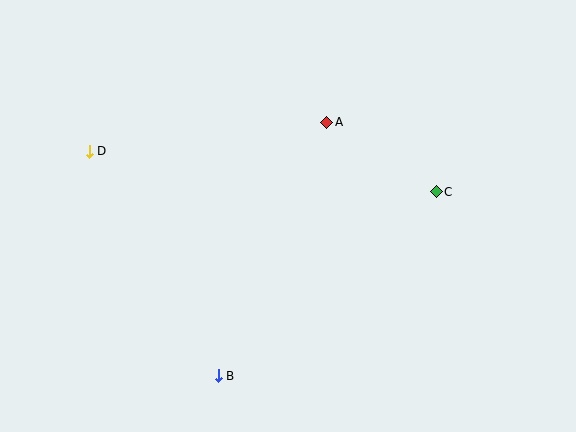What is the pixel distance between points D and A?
The distance between D and A is 239 pixels.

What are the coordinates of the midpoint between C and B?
The midpoint between C and B is at (327, 284).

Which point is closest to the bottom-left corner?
Point B is closest to the bottom-left corner.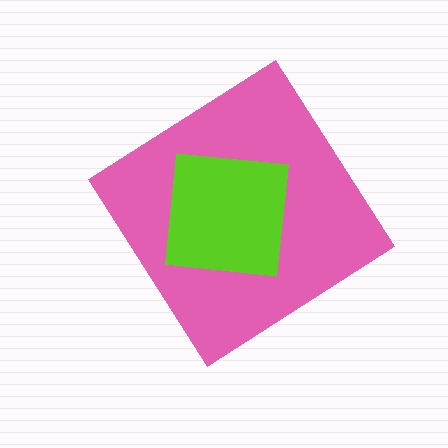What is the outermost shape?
The pink diamond.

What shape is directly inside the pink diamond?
The lime square.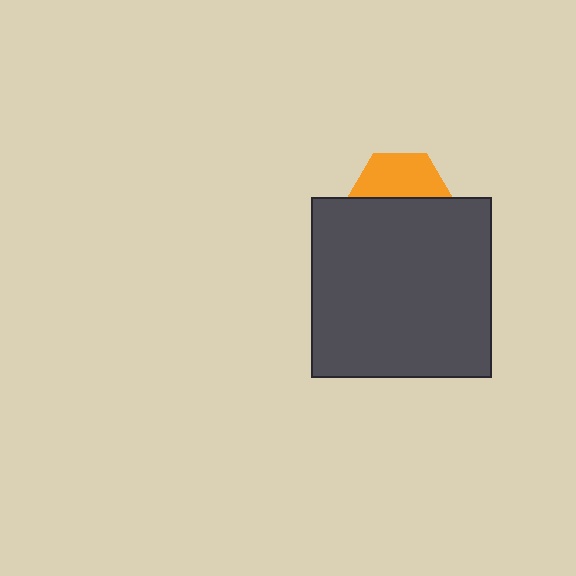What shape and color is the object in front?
The object in front is a dark gray square.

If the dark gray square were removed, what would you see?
You would see the complete orange hexagon.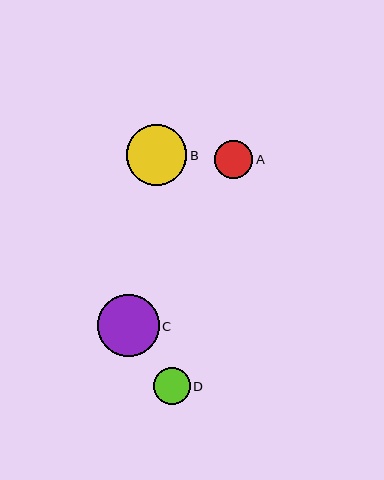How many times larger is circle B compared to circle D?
Circle B is approximately 1.6 times the size of circle D.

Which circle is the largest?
Circle C is the largest with a size of approximately 62 pixels.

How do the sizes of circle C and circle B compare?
Circle C and circle B are approximately the same size.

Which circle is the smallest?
Circle D is the smallest with a size of approximately 37 pixels.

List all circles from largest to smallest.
From largest to smallest: C, B, A, D.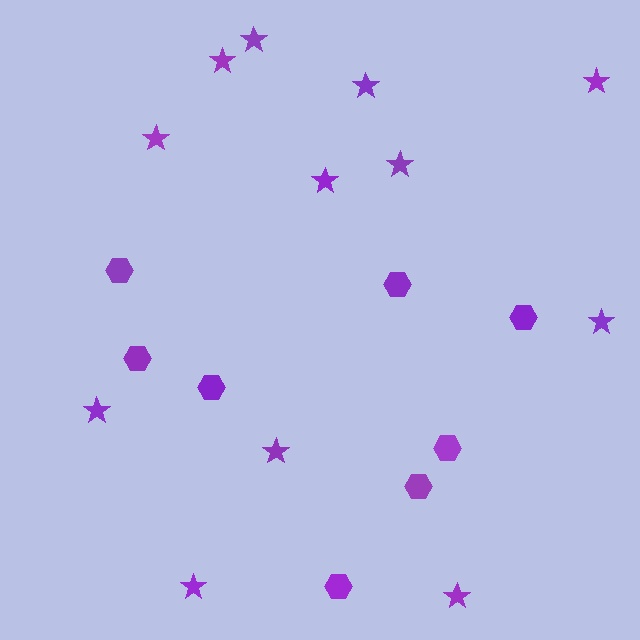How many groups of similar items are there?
There are 2 groups: one group of hexagons (8) and one group of stars (12).